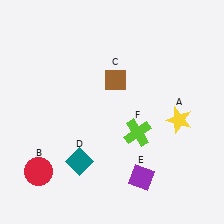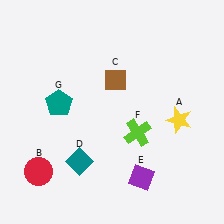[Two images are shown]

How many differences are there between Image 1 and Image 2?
There is 1 difference between the two images.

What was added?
A teal pentagon (G) was added in Image 2.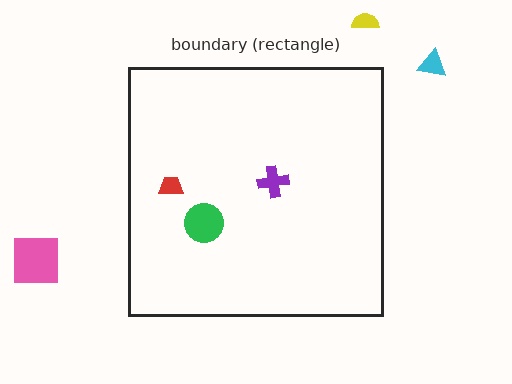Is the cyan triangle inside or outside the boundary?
Outside.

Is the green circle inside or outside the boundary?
Inside.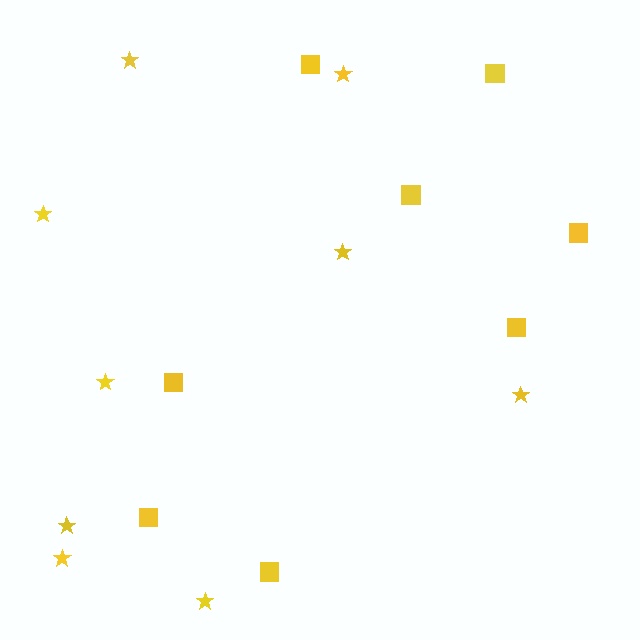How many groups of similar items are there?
There are 2 groups: one group of squares (8) and one group of stars (9).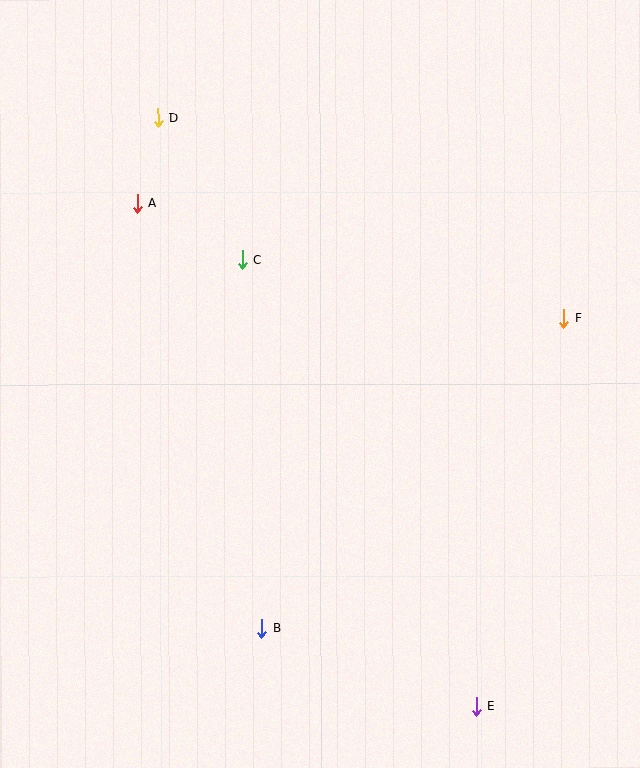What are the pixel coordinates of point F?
Point F is at (564, 318).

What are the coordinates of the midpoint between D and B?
The midpoint between D and B is at (210, 373).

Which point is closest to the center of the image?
Point C at (242, 260) is closest to the center.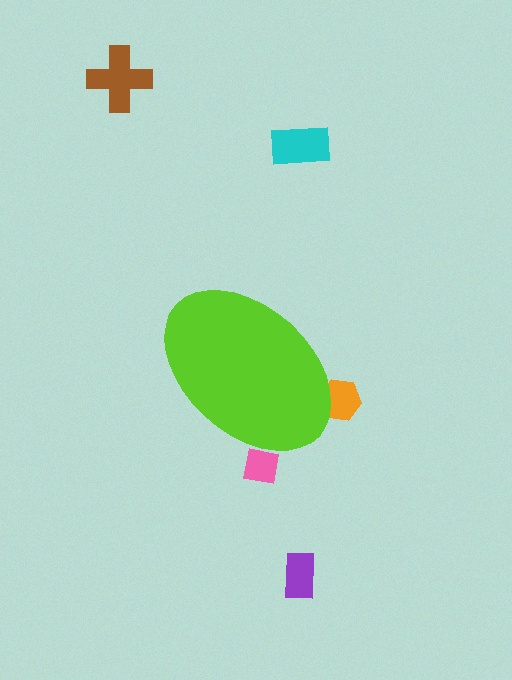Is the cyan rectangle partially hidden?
No, the cyan rectangle is fully visible.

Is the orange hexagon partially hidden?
Yes, the orange hexagon is partially hidden behind the lime ellipse.